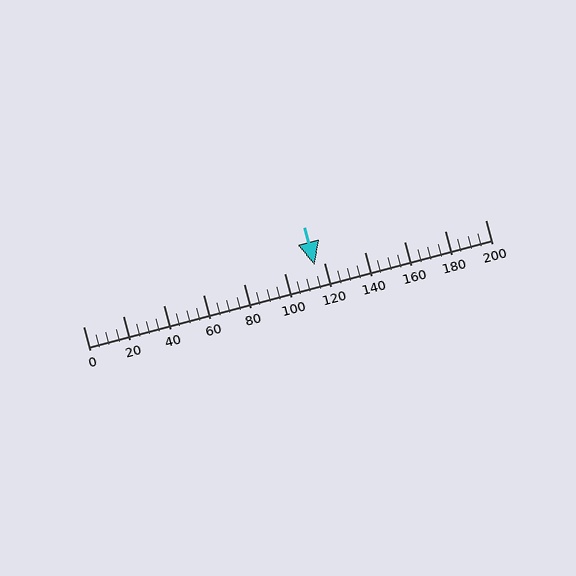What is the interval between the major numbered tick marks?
The major tick marks are spaced 20 units apart.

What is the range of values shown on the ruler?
The ruler shows values from 0 to 200.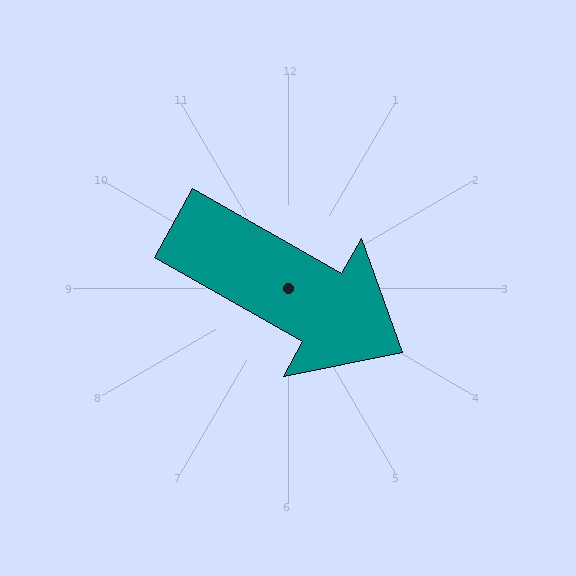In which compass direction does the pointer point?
Southeast.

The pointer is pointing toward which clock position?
Roughly 4 o'clock.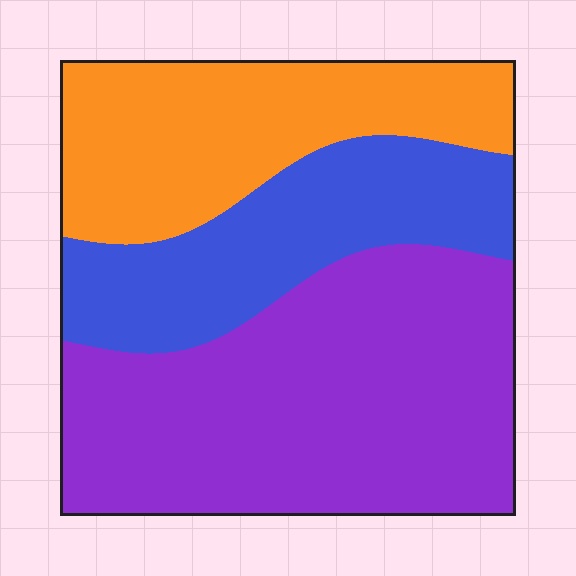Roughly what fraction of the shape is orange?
Orange takes up about one quarter (1/4) of the shape.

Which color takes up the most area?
Purple, at roughly 50%.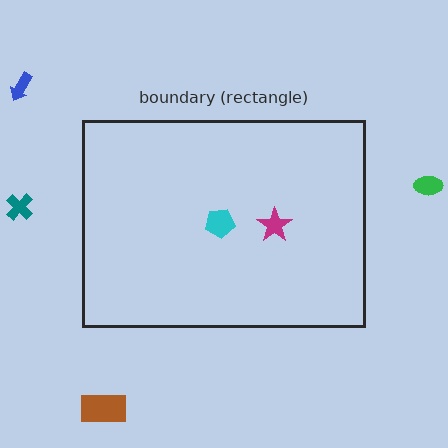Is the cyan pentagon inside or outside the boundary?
Inside.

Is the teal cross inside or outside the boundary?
Outside.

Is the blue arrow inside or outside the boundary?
Outside.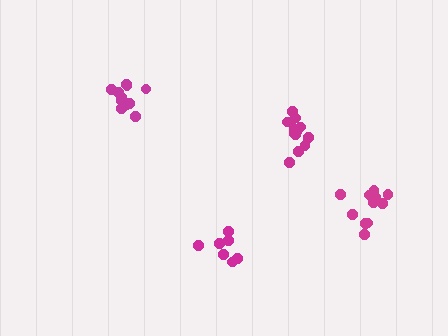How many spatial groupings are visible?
There are 4 spatial groupings.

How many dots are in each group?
Group 1: 7 dots, Group 2: 12 dots, Group 3: 12 dots, Group 4: 11 dots (42 total).